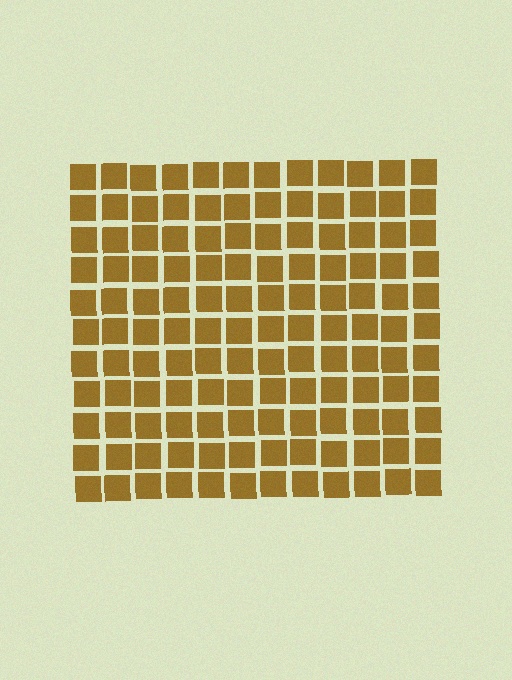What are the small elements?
The small elements are squares.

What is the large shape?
The large shape is a square.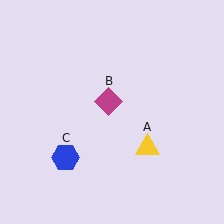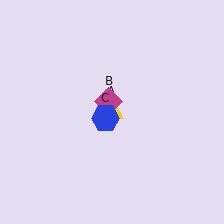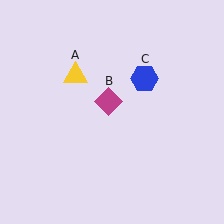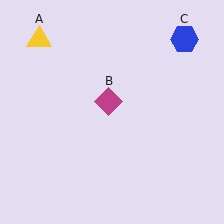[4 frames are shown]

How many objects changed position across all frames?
2 objects changed position: yellow triangle (object A), blue hexagon (object C).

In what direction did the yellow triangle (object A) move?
The yellow triangle (object A) moved up and to the left.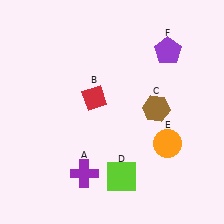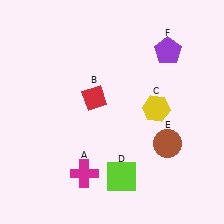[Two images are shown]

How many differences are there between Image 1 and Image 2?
There are 3 differences between the two images.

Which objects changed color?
A changed from purple to magenta. C changed from brown to yellow. E changed from orange to brown.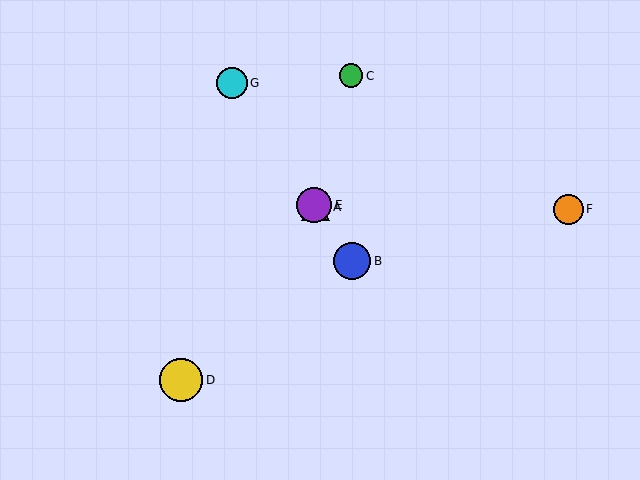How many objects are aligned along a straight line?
4 objects (A, B, E, G) are aligned along a straight line.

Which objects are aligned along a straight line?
Objects A, B, E, G are aligned along a straight line.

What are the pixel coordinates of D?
Object D is at (181, 380).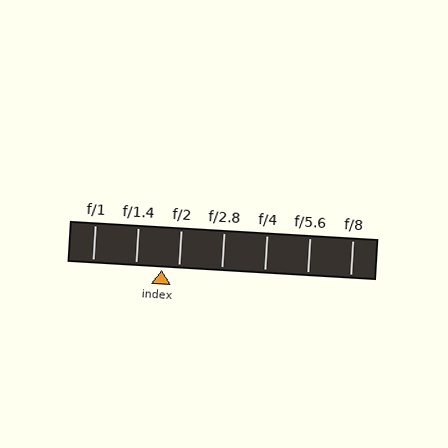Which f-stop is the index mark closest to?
The index mark is closest to f/2.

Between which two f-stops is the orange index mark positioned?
The index mark is between f/1.4 and f/2.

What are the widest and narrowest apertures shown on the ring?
The widest aperture shown is f/1 and the narrowest is f/8.